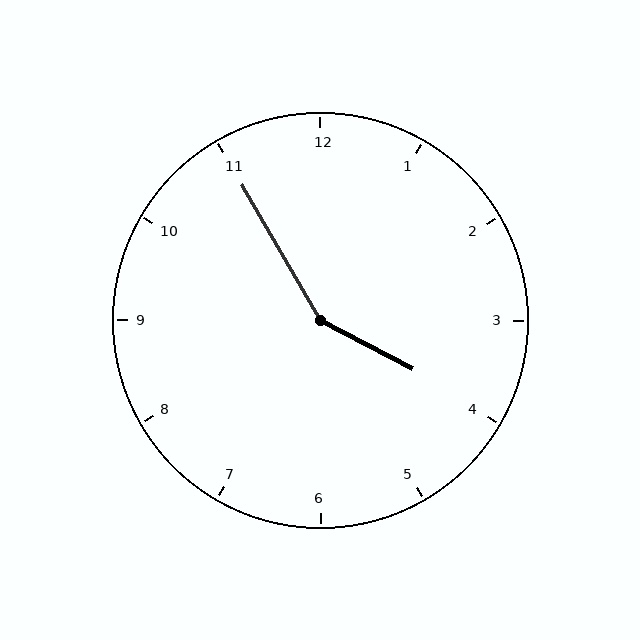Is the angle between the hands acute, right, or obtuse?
It is obtuse.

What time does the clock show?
3:55.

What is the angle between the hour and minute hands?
Approximately 148 degrees.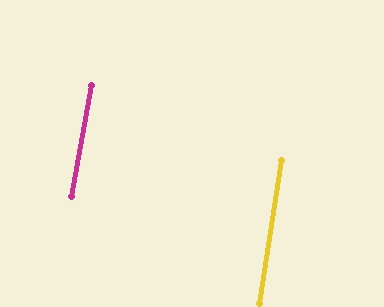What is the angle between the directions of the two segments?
Approximately 2 degrees.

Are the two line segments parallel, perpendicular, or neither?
Parallel — their directions differ by only 1.7°.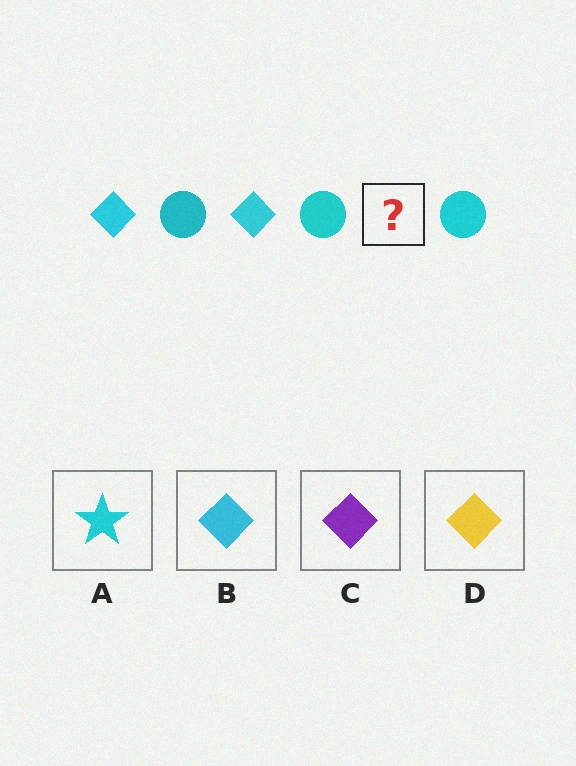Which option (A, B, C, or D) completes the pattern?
B.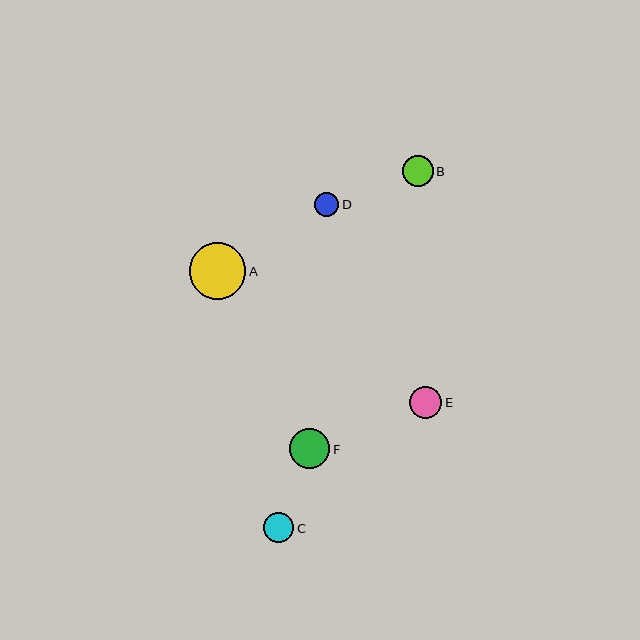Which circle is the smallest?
Circle D is the smallest with a size of approximately 24 pixels.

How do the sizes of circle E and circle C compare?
Circle E and circle C are approximately the same size.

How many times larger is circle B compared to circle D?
Circle B is approximately 1.3 times the size of circle D.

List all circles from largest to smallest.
From largest to smallest: A, F, E, B, C, D.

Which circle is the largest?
Circle A is the largest with a size of approximately 56 pixels.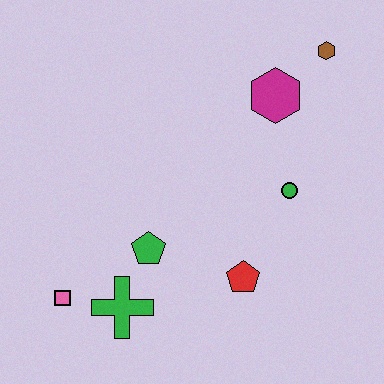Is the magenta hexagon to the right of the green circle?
No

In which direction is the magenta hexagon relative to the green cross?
The magenta hexagon is above the green cross.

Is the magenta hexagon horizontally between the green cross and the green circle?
Yes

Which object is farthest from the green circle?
The pink square is farthest from the green circle.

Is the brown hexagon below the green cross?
No